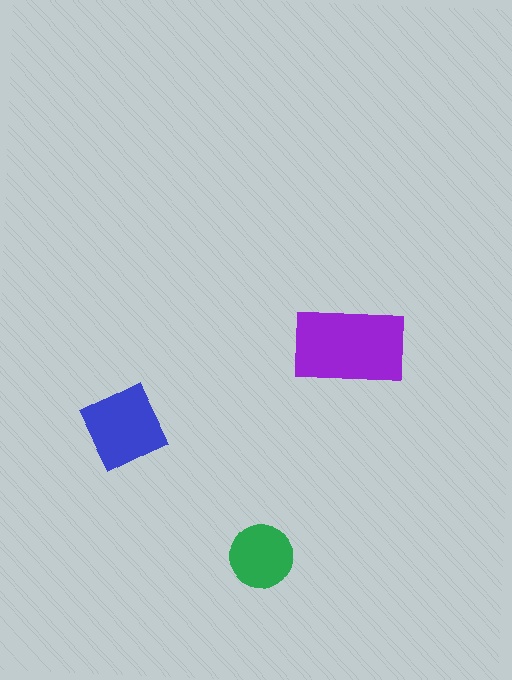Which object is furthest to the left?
The blue square is leftmost.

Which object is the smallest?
The green circle.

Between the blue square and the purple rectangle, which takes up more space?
The purple rectangle.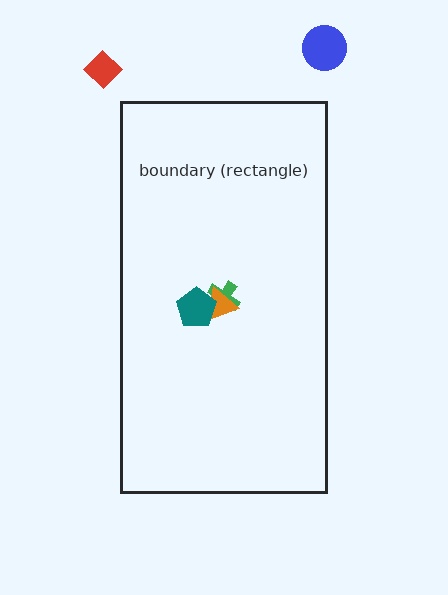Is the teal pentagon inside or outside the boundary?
Inside.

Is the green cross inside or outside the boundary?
Inside.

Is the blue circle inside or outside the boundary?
Outside.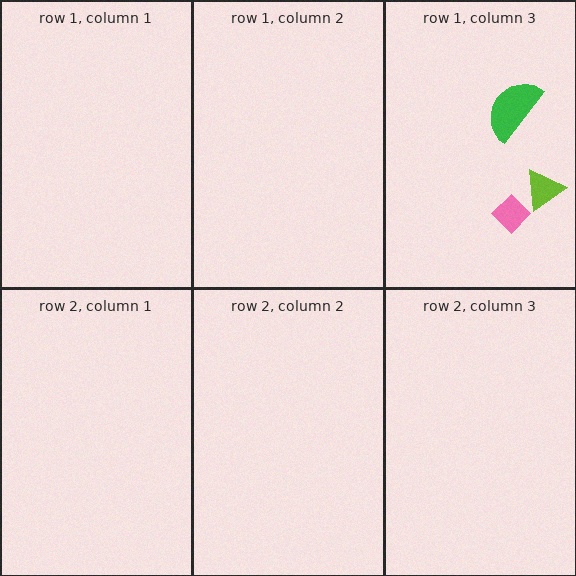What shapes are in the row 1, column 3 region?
The pink diamond, the green semicircle, the lime triangle.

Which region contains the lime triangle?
The row 1, column 3 region.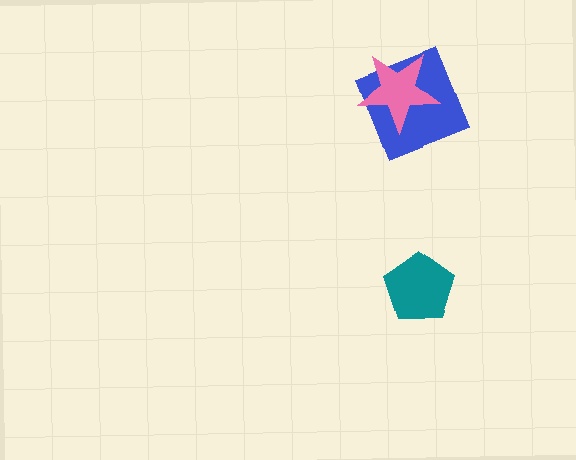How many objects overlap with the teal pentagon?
0 objects overlap with the teal pentagon.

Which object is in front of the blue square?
The pink star is in front of the blue square.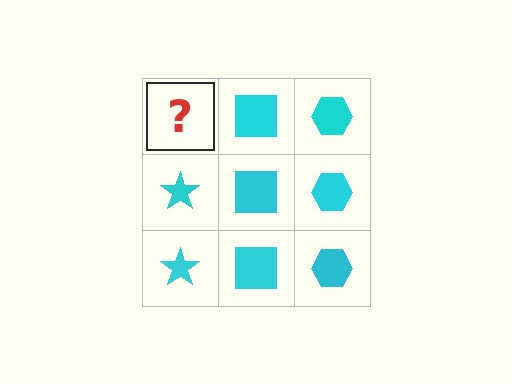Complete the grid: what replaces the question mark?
The question mark should be replaced with a cyan star.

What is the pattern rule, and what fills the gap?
The rule is that each column has a consistent shape. The gap should be filled with a cyan star.